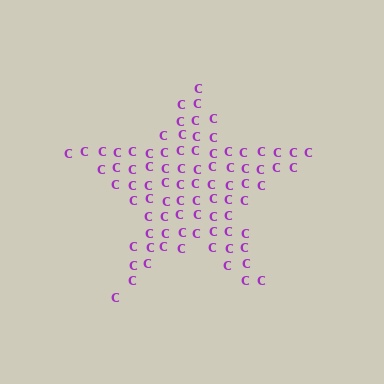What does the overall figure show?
The overall figure shows a star.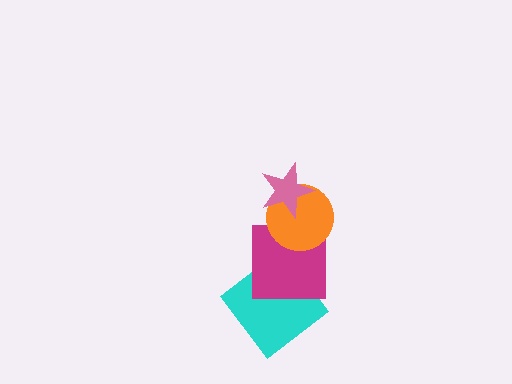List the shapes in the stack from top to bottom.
From top to bottom: the pink star, the orange circle, the magenta square, the cyan diamond.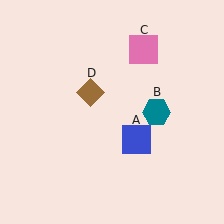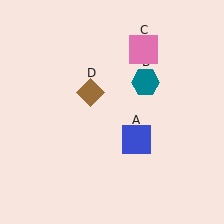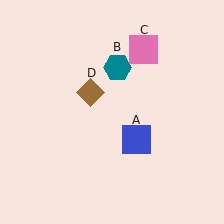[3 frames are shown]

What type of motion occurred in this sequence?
The teal hexagon (object B) rotated counterclockwise around the center of the scene.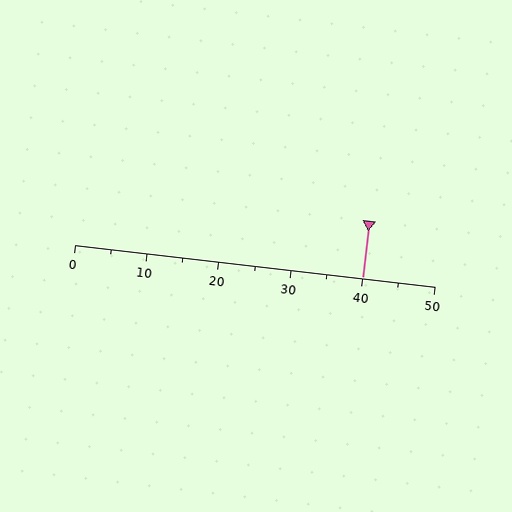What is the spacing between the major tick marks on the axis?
The major ticks are spaced 10 apart.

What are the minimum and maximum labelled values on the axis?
The axis runs from 0 to 50.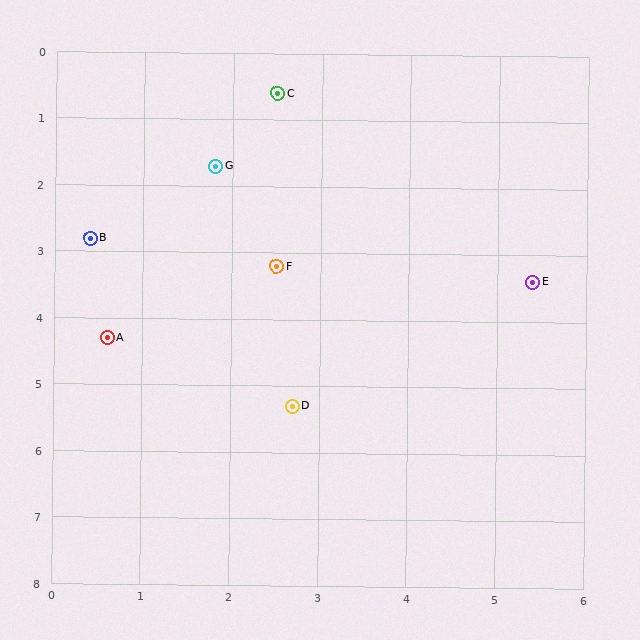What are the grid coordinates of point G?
Point G is at approximately (1.8, 1.7).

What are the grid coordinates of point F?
Point F is at approximately (2.5, 3.2).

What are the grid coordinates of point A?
Point A is at approximately (0.6, 4.3).